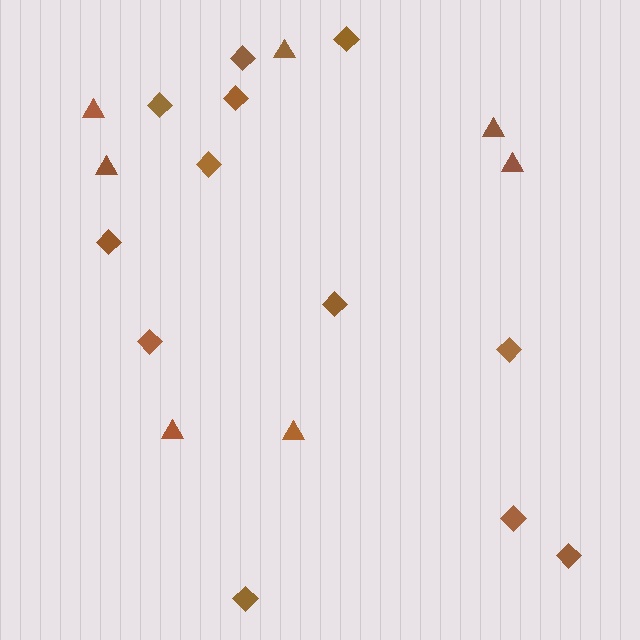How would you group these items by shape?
There are 2 groups: one group of triangles (7) and one group of diamonds (12).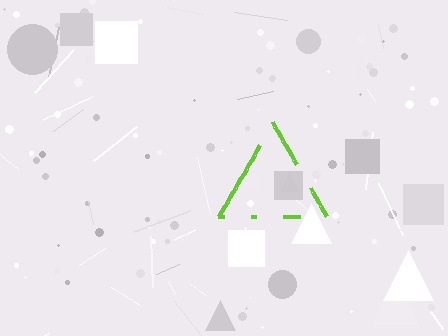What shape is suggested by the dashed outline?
The dashed outline suggests a triangle.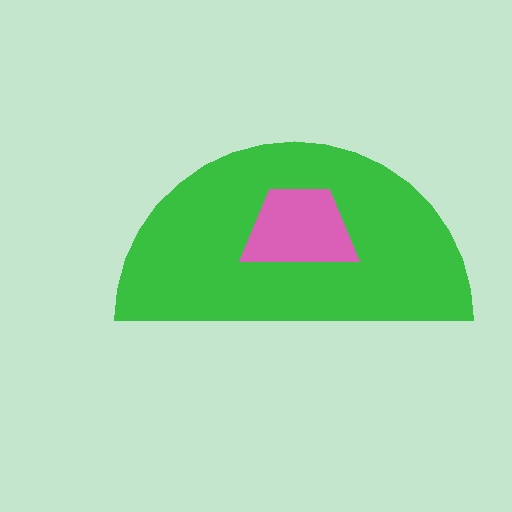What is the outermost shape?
The green semicircle.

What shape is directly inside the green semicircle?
The pink trapezoid.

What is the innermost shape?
The pink trapezoid.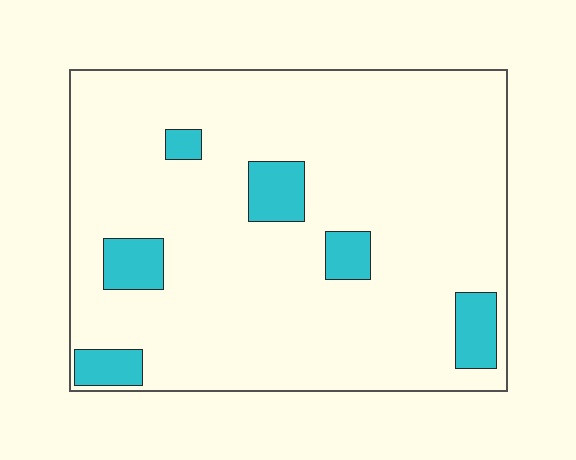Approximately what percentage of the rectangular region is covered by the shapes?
Approximately 10%.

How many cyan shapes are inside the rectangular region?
6.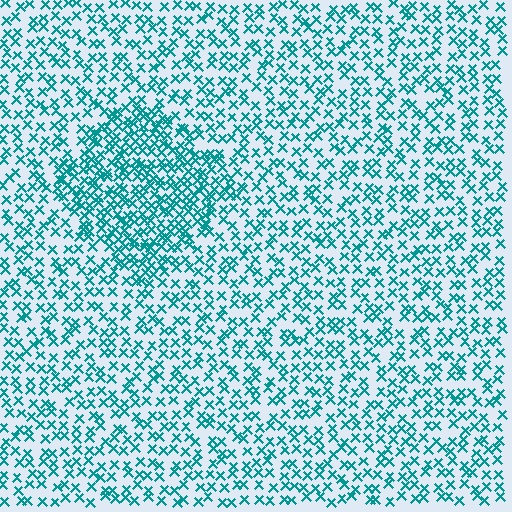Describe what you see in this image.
The image contains small teal elements arranged at two different densities. A diamond-shaped region is visible where the elements are more densely packed than the surrounding area.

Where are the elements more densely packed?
The elements are more densely packed inside the diamond boundary.